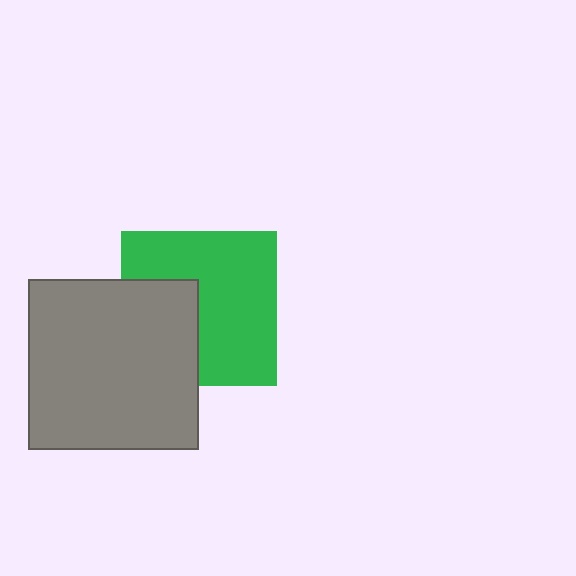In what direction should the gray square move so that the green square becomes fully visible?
The gray square should move left. That is the shortest direction to clear the overlap and leave the green square fully visible.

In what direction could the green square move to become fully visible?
The green square could move right. That would shift it out from behind the gray square entirely.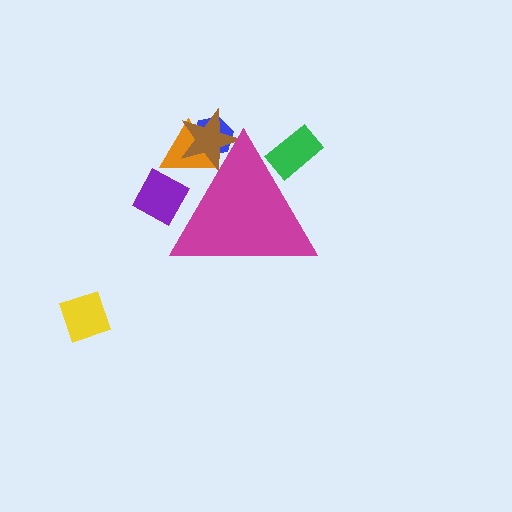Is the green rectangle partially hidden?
Yes, the green rectangle is partially hidden behind the magenta triangle.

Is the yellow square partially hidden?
No, the yellow square is fully visible.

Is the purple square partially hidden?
Yes, the purple square is partially hidden behind the magenta triangle.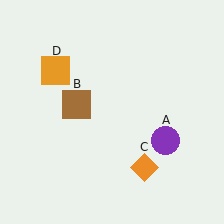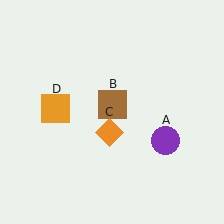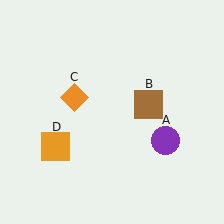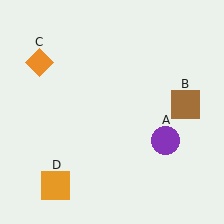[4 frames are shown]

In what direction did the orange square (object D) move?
The orange square (object D) moved down.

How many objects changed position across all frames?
3 objects changed position: brown square (object B), orange diamond (object C), orange square (object D).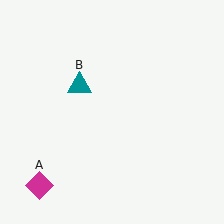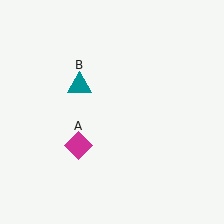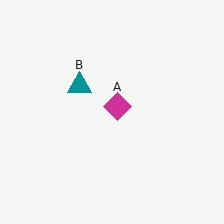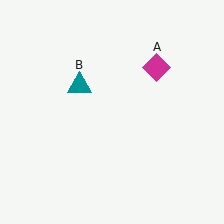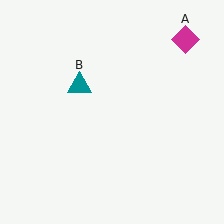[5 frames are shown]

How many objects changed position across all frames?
1 object changed position: magenta diamond (object A).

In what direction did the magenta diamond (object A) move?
The magenta diamond (object A) moved up and to the right.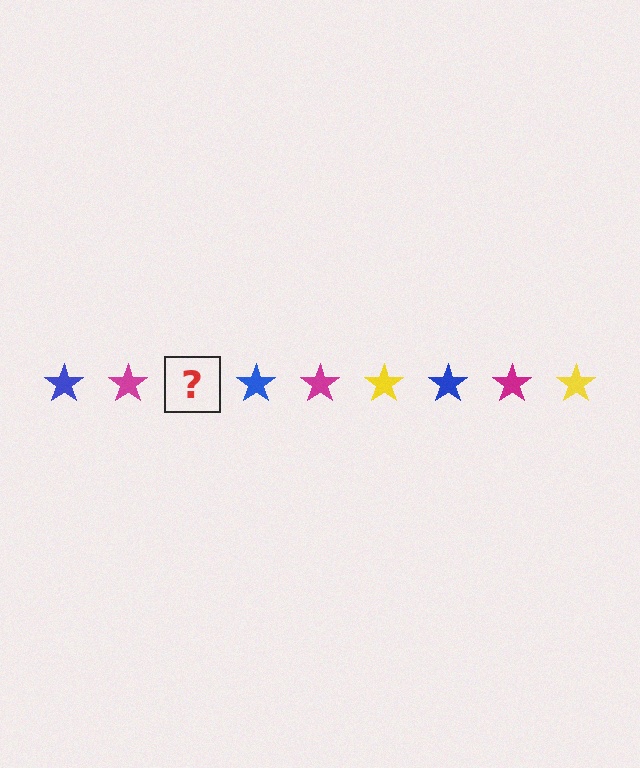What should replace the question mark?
The question mark should be replaced with a yellow star.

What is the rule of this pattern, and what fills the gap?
The rule is that the pattern cycles through blue, magenta, yellow stars. The gap should be filled with a yellow star.